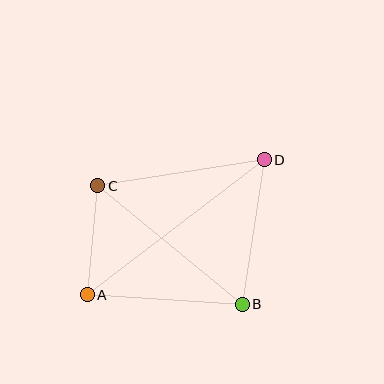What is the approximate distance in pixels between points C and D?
The distance between C and D is approximately 169 pixels.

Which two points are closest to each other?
Points A and C are closest to each other.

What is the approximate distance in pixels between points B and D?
The distance between B and D is approximately 146 pixels.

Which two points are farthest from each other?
Points A and D are farthest from each other.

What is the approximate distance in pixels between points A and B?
The distance between A and B is approximately 155 pixels.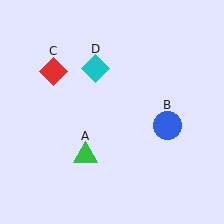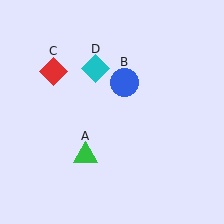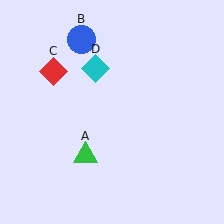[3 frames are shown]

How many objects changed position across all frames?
1 object changed position: blue circle (object B).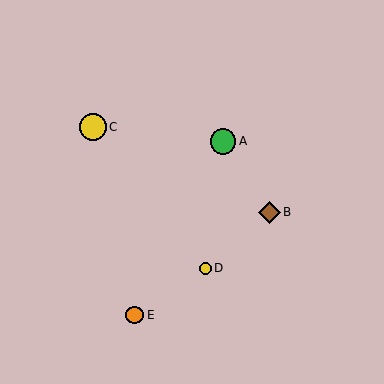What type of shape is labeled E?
Shape E is an orange circle.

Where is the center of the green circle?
The center of the green circle is at (223, 141).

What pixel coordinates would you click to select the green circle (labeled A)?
Click at (223, 141) to select the green circle A.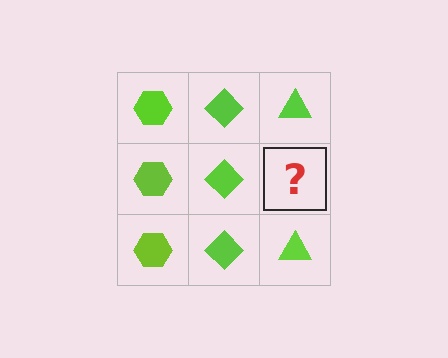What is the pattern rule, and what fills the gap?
The rule is that each column has a consistent shape. The gap should be filled with a lime triangle.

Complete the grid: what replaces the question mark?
The question mark should be replaced with a lime triangle.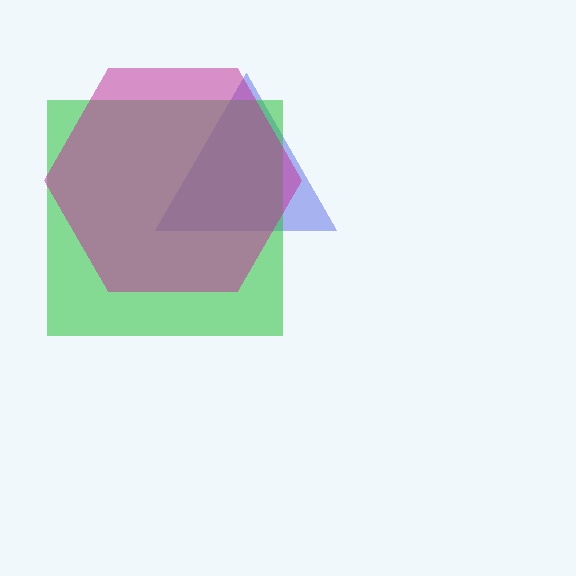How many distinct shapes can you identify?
There are 3 distinct shapes: a blue triangle, a green square, a magenta hexagon.